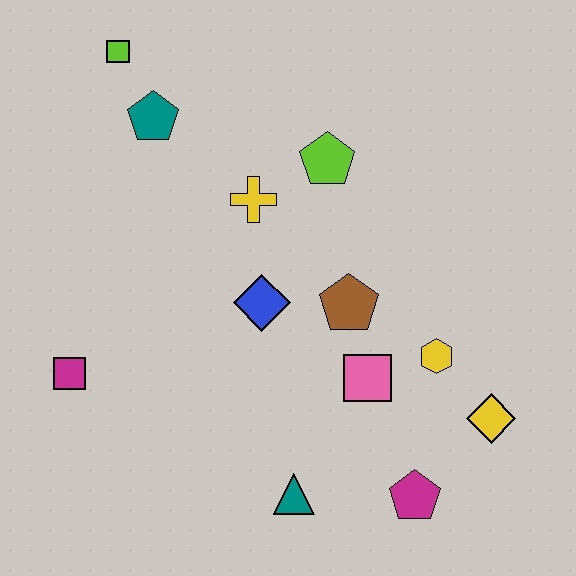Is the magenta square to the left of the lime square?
Yes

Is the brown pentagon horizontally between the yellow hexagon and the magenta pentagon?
No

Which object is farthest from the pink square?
The lime square is farthest from the pink square.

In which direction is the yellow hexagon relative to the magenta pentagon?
The yellow hexagon is above the magenta pentagon.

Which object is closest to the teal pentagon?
The lime square is closest to the teal pentagon.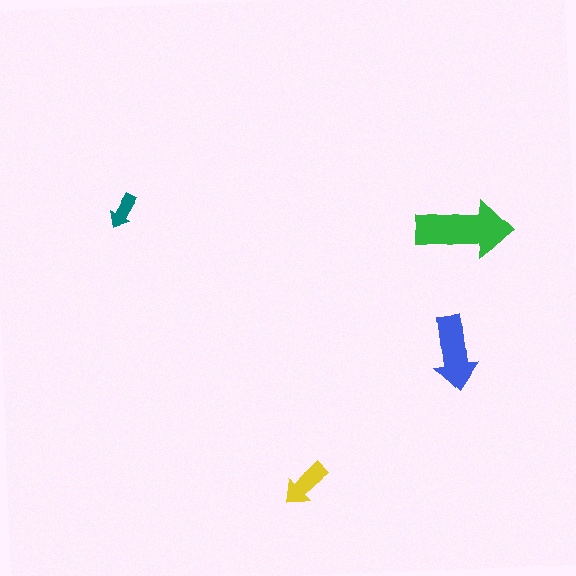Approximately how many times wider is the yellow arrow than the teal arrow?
About 1.5 times wider.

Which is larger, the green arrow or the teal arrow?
The green one.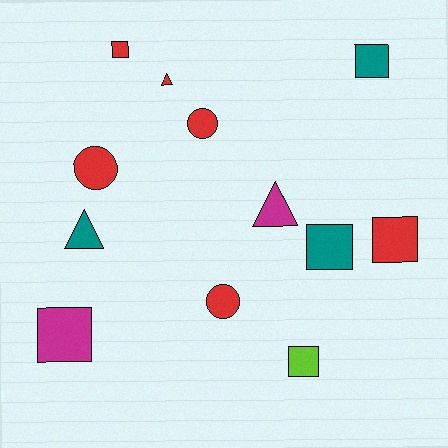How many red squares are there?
There are 2 red squares.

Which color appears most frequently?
Red, with 6 objects.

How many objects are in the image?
There are 12 objects.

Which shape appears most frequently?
Square, with 6 objects.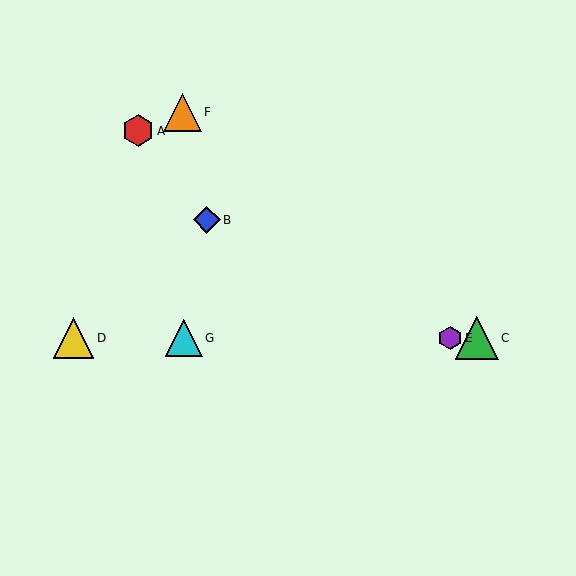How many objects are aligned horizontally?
4 objects (C, D, E, G) are aligned horizontally.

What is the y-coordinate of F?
Object F is at y≈112.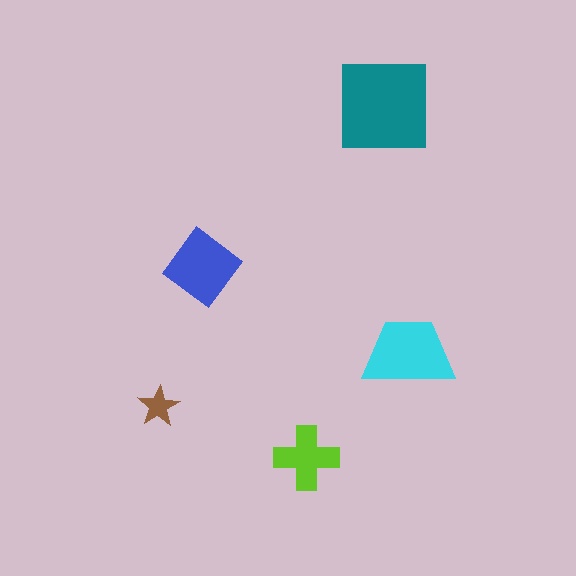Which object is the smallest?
The brown star.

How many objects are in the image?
There are 5 objects in the image.